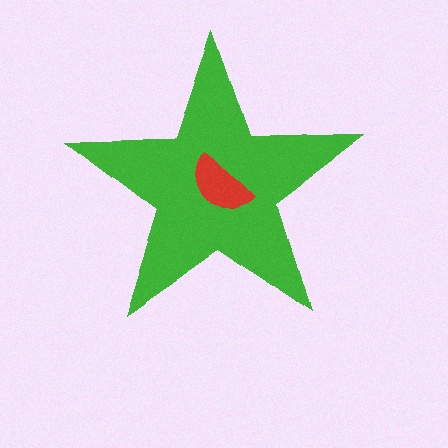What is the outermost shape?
The green star.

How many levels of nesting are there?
2.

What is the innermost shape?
The red semicircle.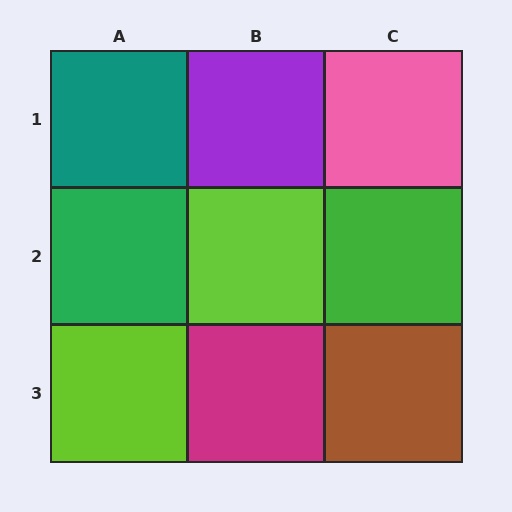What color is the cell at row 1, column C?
Pink.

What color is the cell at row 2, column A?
Green.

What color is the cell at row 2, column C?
Green.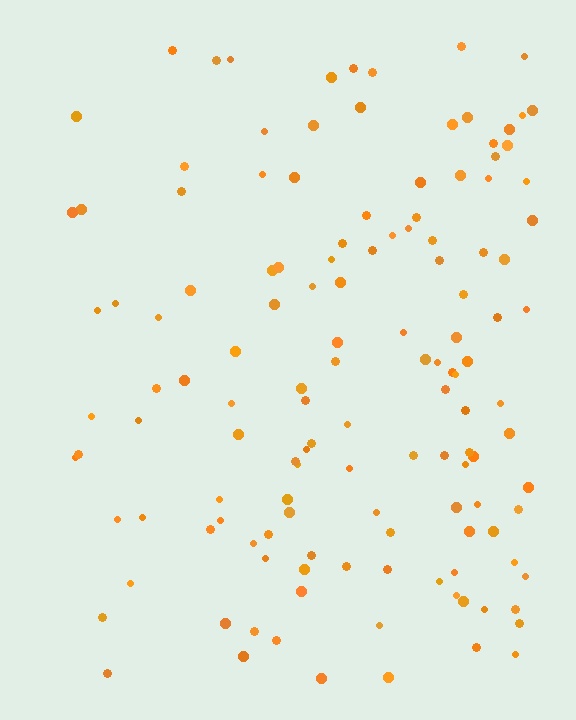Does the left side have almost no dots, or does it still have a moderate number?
Still a moderate number, just noticeably fewer than the right.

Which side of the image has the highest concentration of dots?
The right.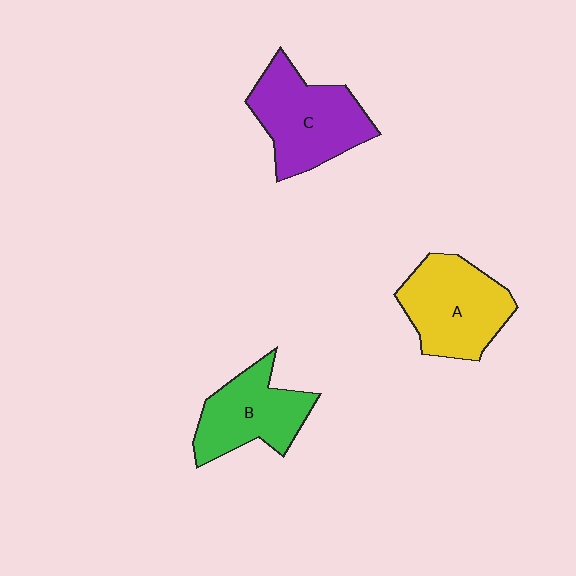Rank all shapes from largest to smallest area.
From largest to smallest: C (purple), A (yellow), B (green).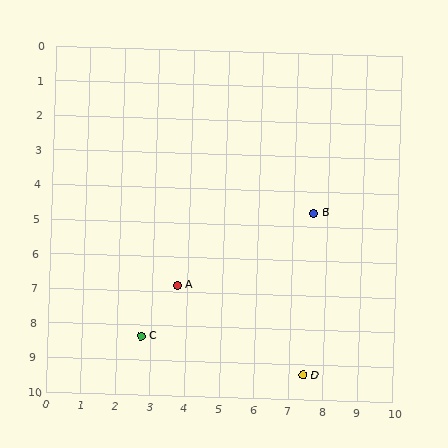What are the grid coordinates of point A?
Point A is at approximately (3.7, 6.8).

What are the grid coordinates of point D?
Point D is at approximately (7.4, 9.3).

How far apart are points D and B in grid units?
Points D and B are about 4.7 grid units apart.